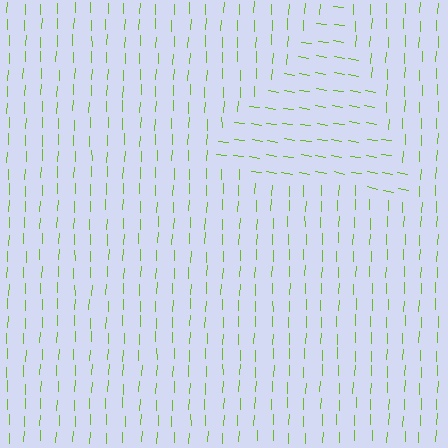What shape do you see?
I see a triangle.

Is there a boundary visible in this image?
Yes, there is a texture boundary formed by a change in line orientation.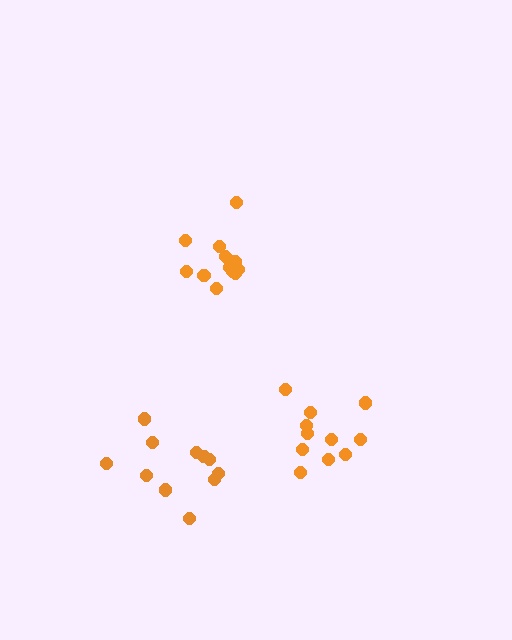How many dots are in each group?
Group 1: 11 dots, Group 2: 11 dots, Group 3: 14 dots (36 total).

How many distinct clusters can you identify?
There are 3 distinct clusters.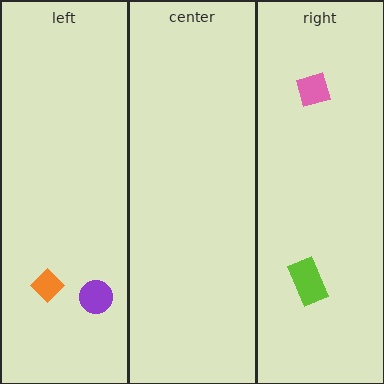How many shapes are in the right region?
2.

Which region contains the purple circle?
The left region.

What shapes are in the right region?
The pink square, the lime rectangle.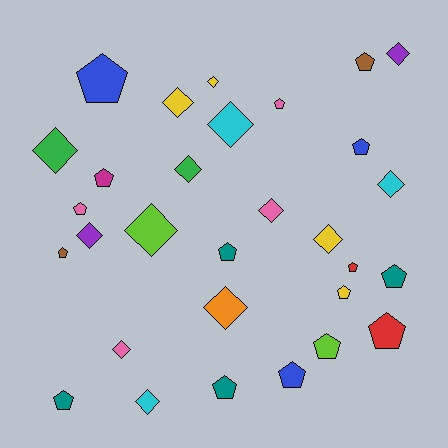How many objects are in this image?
There are 30 objects.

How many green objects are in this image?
There are 2 green objects.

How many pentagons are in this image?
There are 16 pentagons.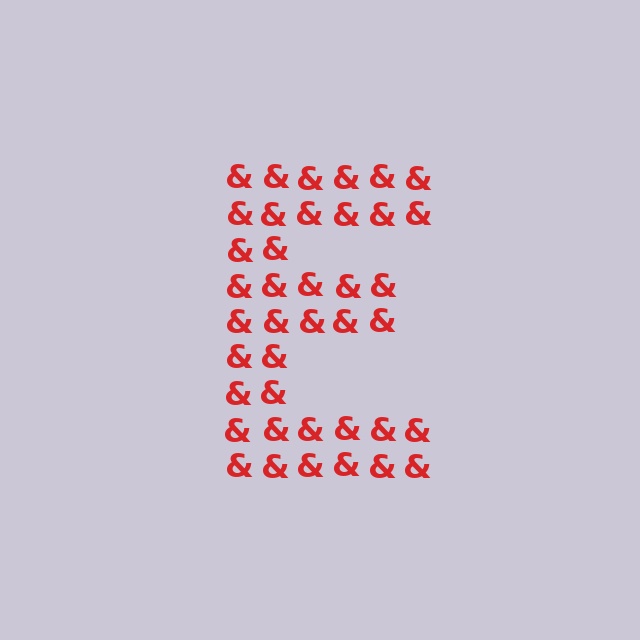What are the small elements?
The small elements are ampersands.